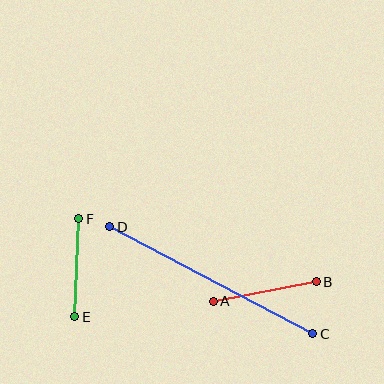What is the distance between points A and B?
The distance is approximately 105 pixels.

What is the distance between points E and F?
The distance is approximately 98 pixels.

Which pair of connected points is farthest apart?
Points C and D are farthest apart.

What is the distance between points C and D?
The distance is approximately 230 pixels.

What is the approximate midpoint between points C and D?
The midpoint is at approximately (211, 280) pixels.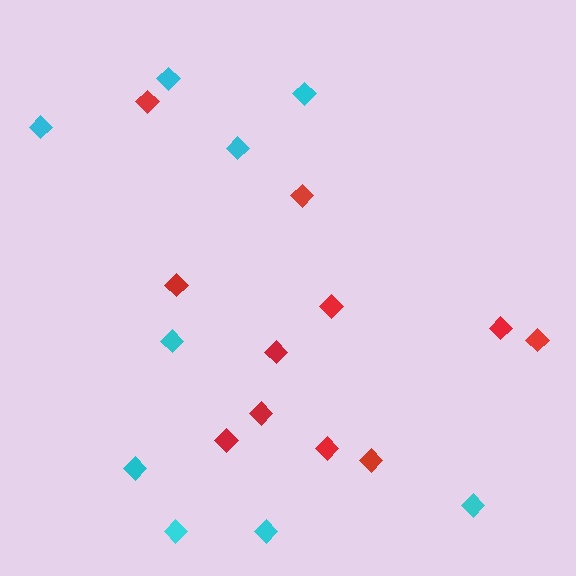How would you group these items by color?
There are 2 groups: one group of red diamonds (11) and one group of cyan diamonds (9).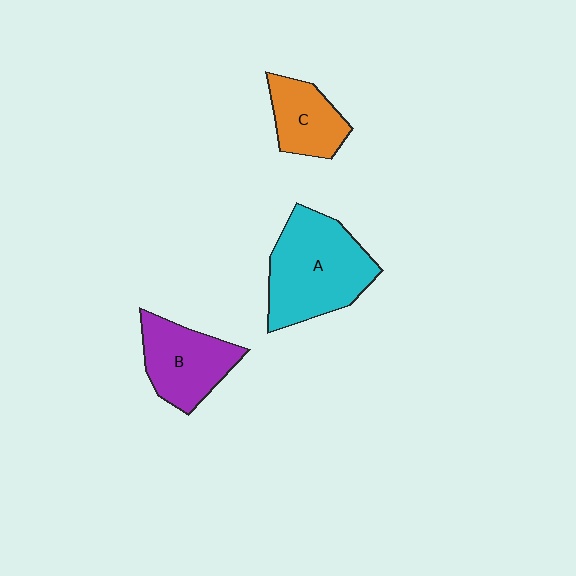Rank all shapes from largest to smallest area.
From largest to smallest: A (cyan), B (purple), C (orange).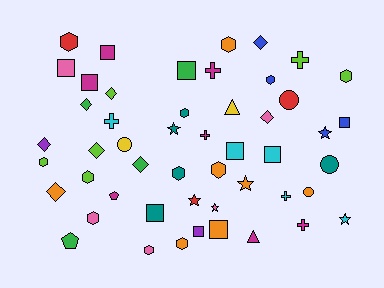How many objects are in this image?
There are 50 objects.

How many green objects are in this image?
There are 4 green objects.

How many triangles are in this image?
There are 2 triangles.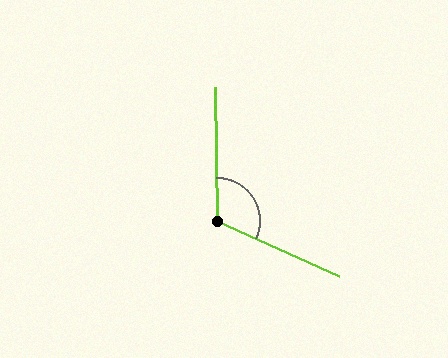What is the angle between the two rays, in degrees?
Approximately 115 degrees.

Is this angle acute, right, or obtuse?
It is obtuse.